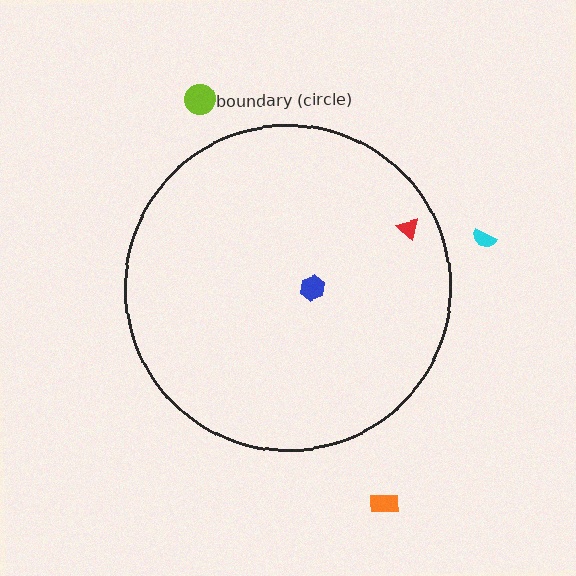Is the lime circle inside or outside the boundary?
Outside.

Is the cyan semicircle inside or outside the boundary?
Outside.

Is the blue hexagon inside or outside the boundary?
Inside.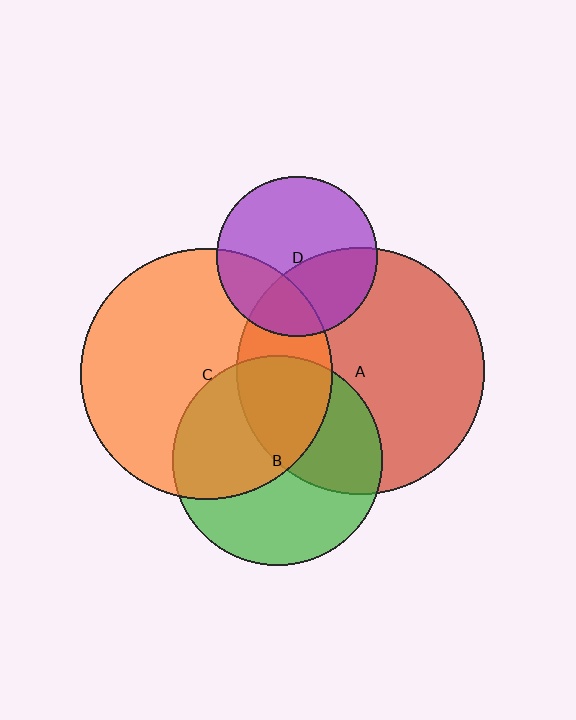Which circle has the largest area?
Circle C (orange).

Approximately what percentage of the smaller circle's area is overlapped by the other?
Approximately 50%.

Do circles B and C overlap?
Yes.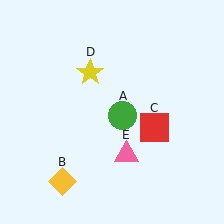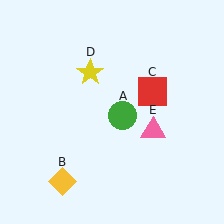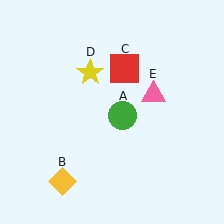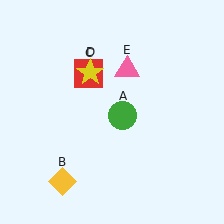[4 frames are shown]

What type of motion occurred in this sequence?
The red square (object C), pink triangle (object E) rotated counterclockwise around the center of the scene.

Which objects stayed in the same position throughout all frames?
Green circle (object A) and yellow diamond (object B) and yellow star (object D) remained stationary.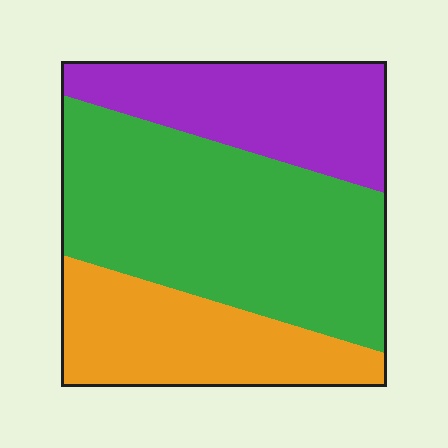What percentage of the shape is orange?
Orange covers 25% of the shape.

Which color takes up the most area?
Green, at roughly 50%.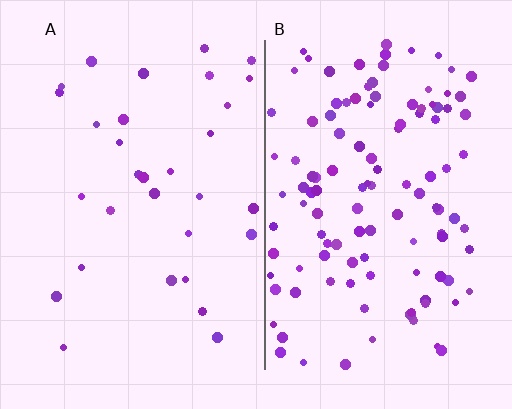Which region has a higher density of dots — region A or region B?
B (the right).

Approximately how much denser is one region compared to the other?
Approximately 3.8× — region B over region A.